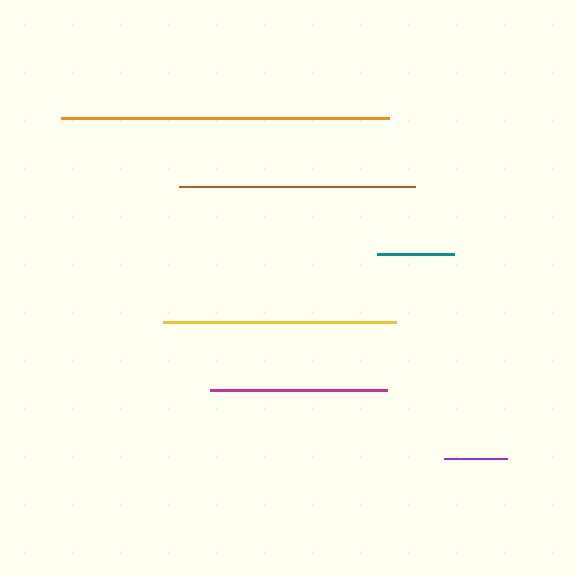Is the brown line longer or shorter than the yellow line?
The brown line is longer than the yellow line.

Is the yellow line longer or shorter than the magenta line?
The yellow line is longer than the magenta line.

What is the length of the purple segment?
The purple segment is approximately 63 pixels long.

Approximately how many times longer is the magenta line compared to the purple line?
The magenta line is approximately 2.8 times the length of the purple line.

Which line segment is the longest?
The orange line is the longest at approximately 328 pixels.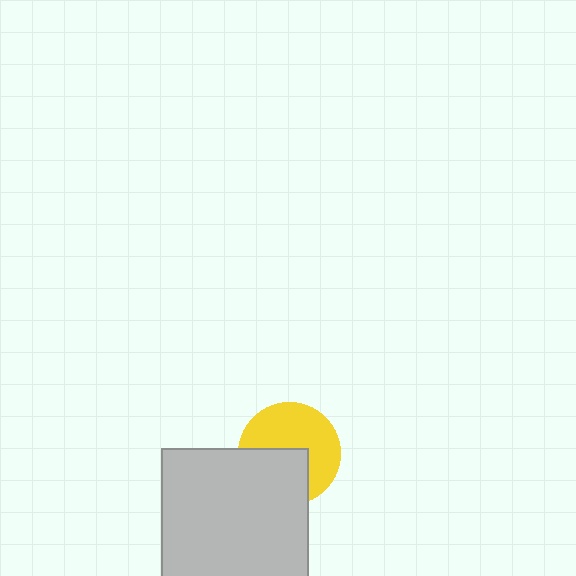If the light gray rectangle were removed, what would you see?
You would see the complete yellow circle.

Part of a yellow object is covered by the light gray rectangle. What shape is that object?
It is a circle.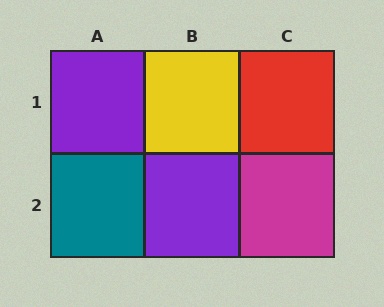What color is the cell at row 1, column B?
Yellow.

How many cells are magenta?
1 cell is magenta.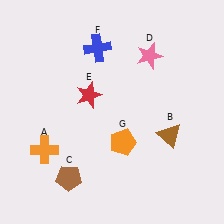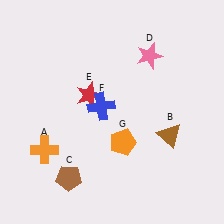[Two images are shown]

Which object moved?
The blue cross (F) moved down.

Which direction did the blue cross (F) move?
The blue cross (F) moved down.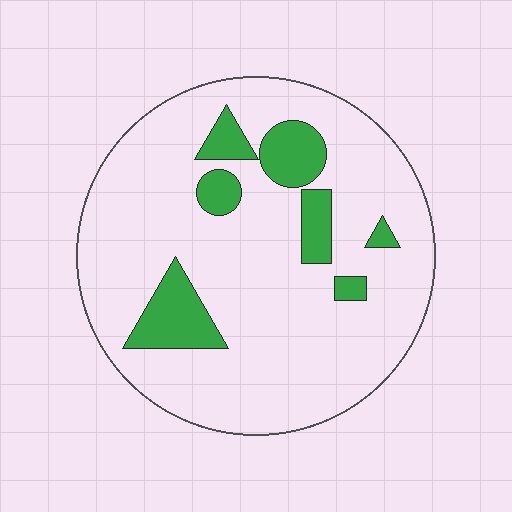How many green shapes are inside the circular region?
7.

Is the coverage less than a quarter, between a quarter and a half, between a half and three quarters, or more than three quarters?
Less than a quarter.